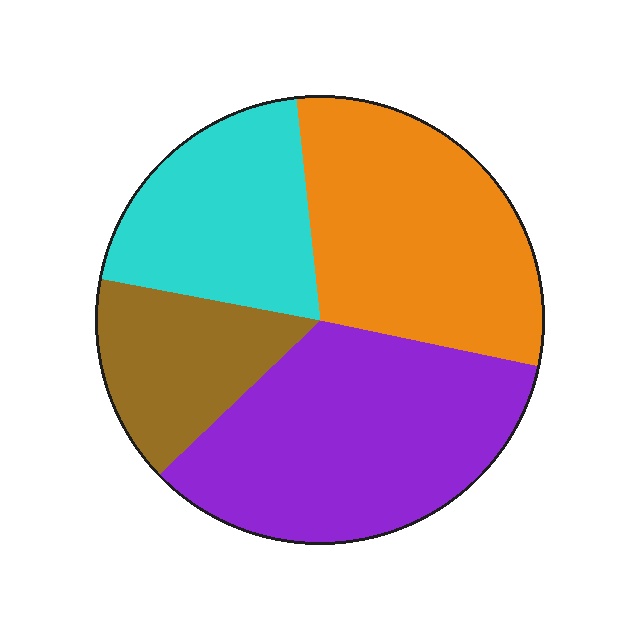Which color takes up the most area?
Purple, at roughly 35%.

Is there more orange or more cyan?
Orange.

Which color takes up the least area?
Brown, at roughly 15%.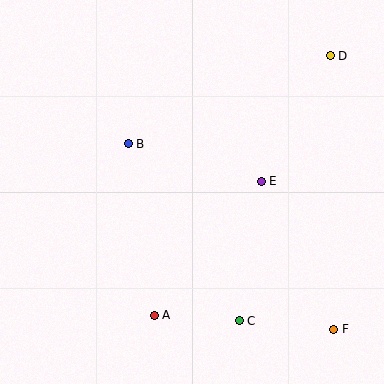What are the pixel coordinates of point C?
Point C is at (239, 321).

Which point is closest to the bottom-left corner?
Point A is closest to the bottom-left corner.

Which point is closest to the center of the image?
Point E at (261, 181) is closest to the center.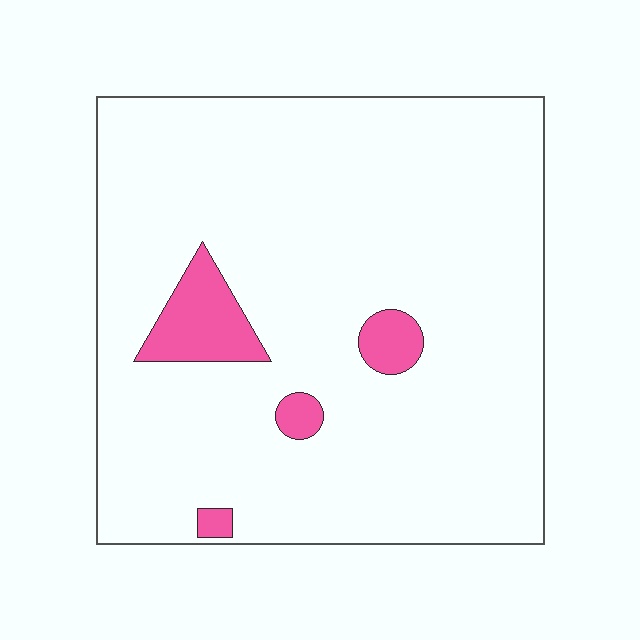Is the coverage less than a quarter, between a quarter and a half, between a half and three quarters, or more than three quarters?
Less than a quarter.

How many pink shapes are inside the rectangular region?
4.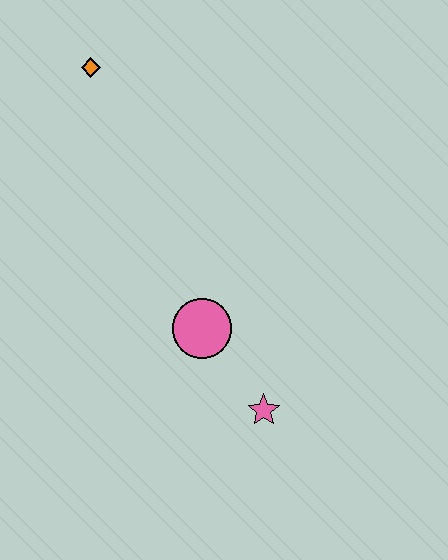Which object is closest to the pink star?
The pink circle is closest to the pink star.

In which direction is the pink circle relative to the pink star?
The pink circle is above the pink star.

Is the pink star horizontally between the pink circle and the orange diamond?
No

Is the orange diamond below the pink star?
No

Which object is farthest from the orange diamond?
The pink star is farthest from the orange diamond.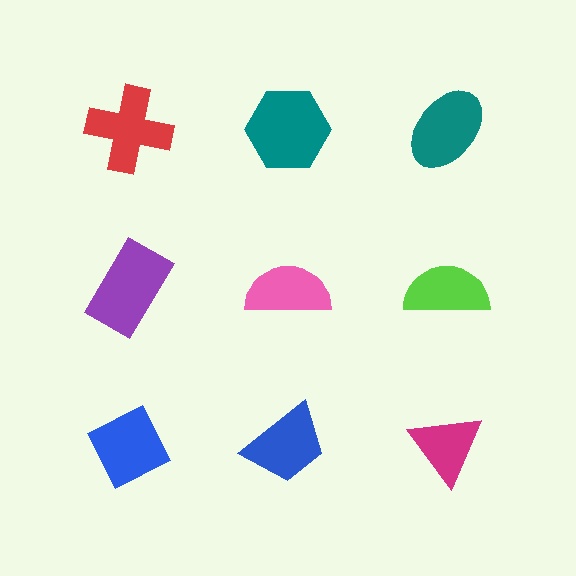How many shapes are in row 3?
3 shapes.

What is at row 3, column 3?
A magenta triangle.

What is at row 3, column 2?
A blue trapezoid.